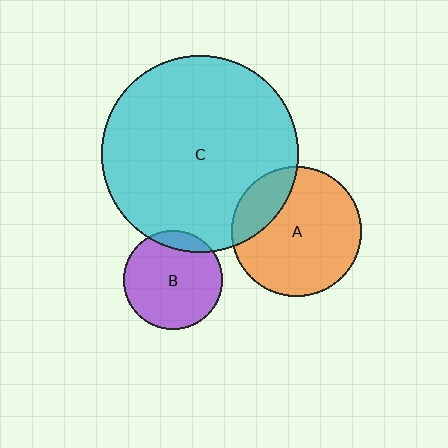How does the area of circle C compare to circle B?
Approximately 3.9 times.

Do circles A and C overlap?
Yes.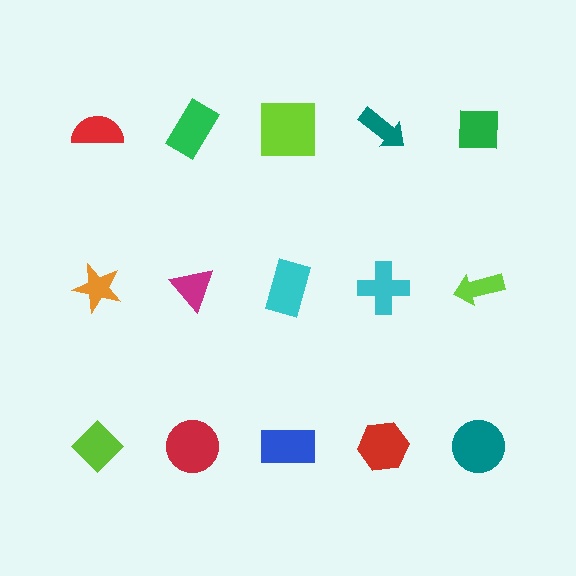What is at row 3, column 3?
A blue rectangle.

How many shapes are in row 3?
5 shapes.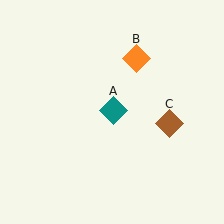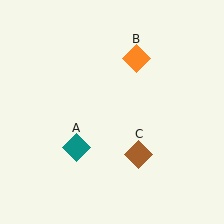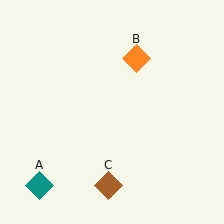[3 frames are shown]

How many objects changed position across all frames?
2 objects changed position: teal diamond (object A), brown diamond (object C).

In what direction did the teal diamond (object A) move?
The teal diamond (object A) moved down and to the left.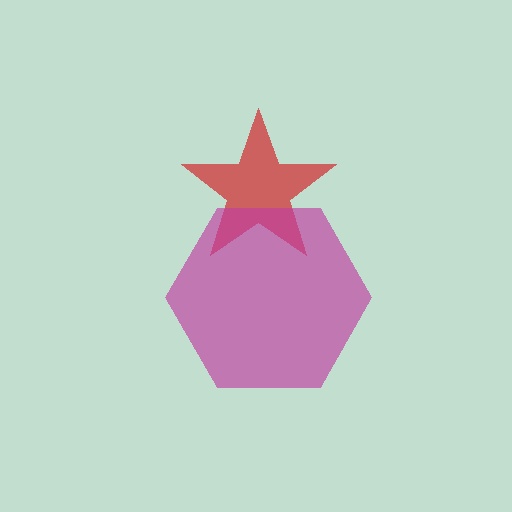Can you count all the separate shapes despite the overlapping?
Yes, there are 2 separate shapes.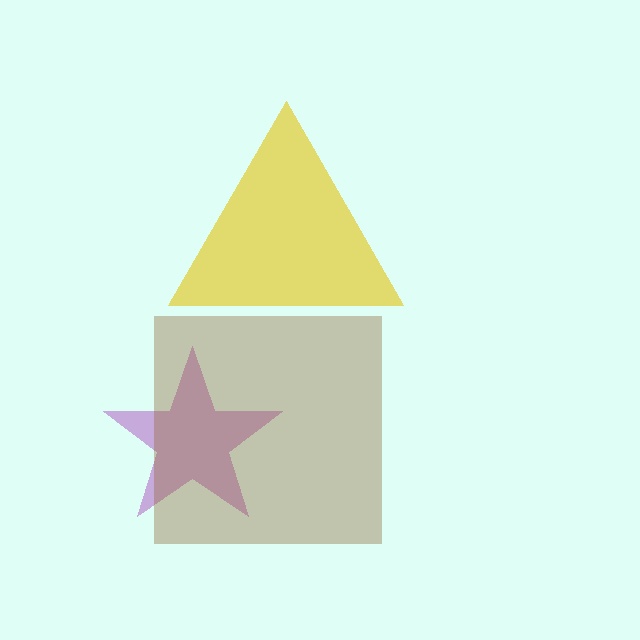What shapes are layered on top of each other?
The layered shapes are: a purple star, a yellow triangle, a brown square.